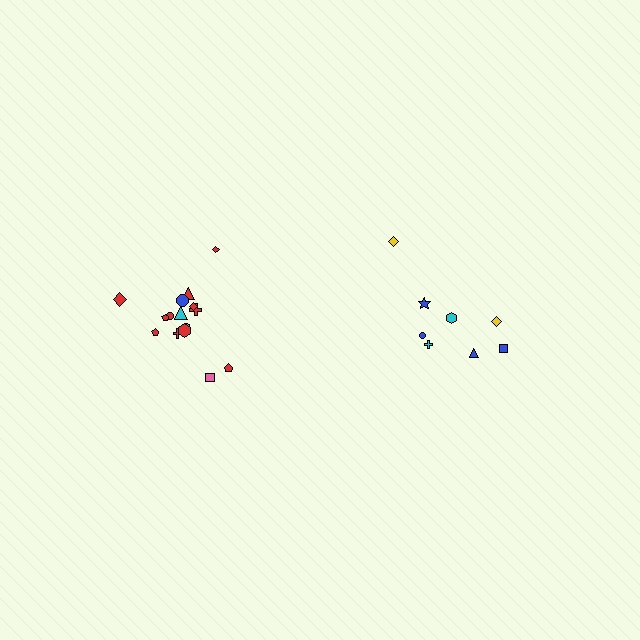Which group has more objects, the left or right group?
The left group.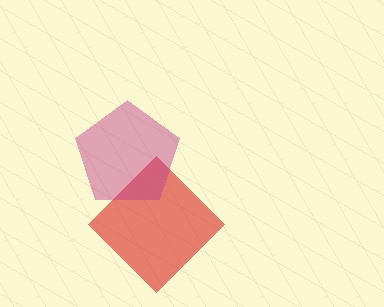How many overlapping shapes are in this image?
There are 2 overlapping shapes in the image.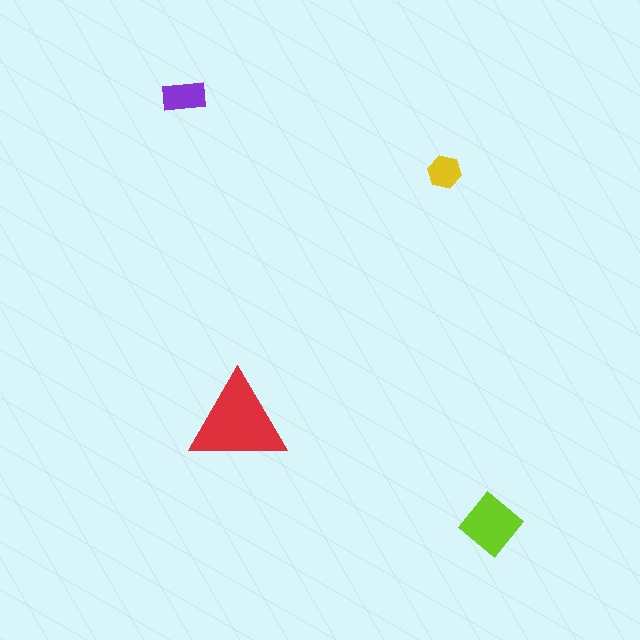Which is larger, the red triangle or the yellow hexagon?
The red triangle.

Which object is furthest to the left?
The purple rectangle is leftmost.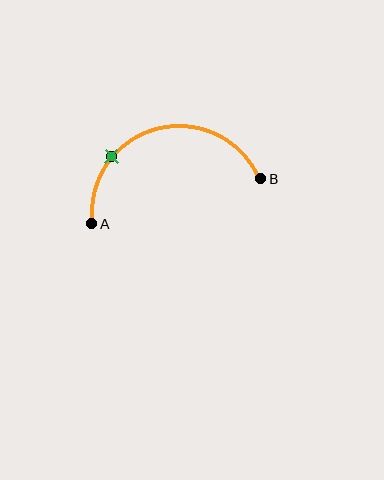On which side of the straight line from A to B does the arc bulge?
The arc bulges above the straight line connecting A and B.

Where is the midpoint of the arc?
The arc midpoint is the point on the curve farthest from the straight line joining A and B. It sits above that line.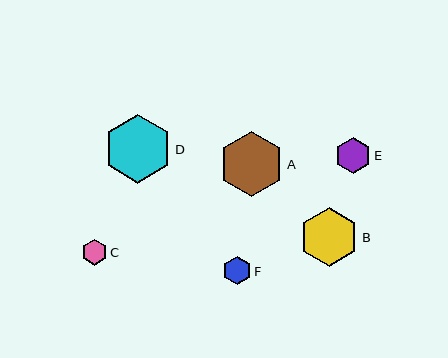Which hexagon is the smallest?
Hexagon C is the smallest with a size of approximately 26 pixels.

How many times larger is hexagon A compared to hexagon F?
Hexagon A is approximately 2.3 times the size of hexagon F.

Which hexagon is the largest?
Hexagon D is the largest with a size of approximately 69 pixels.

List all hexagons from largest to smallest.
From largest to smallest: D, A, B, E, F, C.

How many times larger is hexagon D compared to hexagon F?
Hexagon D is approximately 2.4 times the size of hexagon F.